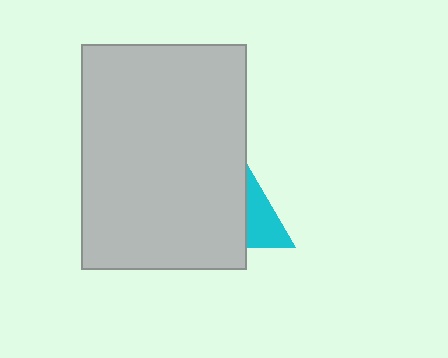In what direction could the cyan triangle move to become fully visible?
The cyan triangle could move right. That would shift it out from behind the light gray rectangle entirely.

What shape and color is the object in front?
The object in front is a light gray rectangle.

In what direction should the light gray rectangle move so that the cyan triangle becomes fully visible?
The light gray rectangle should move left. That is the shortest direction to clear the overlap and leave the cyan triangle fully visible.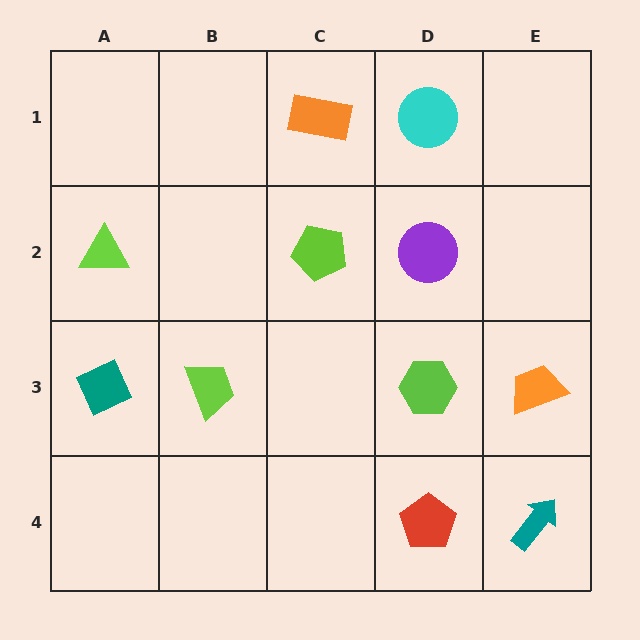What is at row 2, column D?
A purple circle.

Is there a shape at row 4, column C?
No, that cell is empty.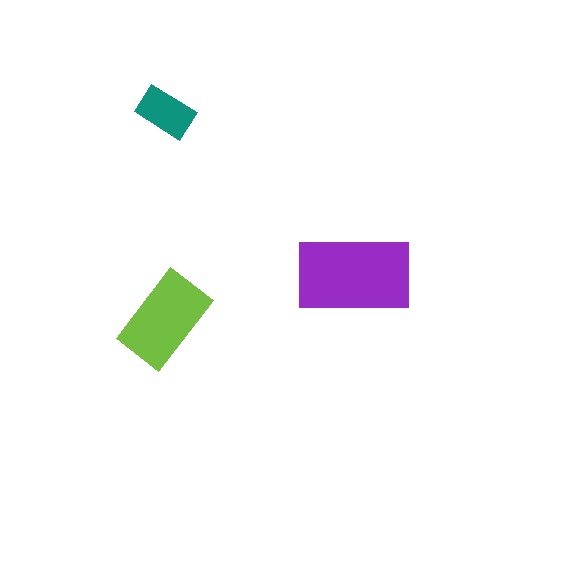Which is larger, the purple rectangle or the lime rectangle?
The purple one.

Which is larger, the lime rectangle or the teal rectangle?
The lime one.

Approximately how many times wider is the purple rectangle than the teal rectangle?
About 2 times wider.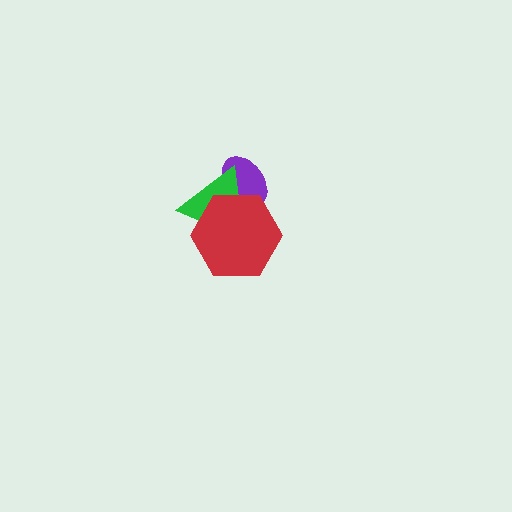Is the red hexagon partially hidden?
No, no other shape covers it.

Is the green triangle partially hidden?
Yes, it is partially covered by another shape.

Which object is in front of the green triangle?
The red hexagon is in front of the green triangle.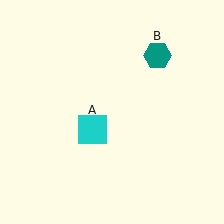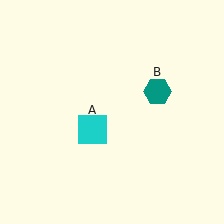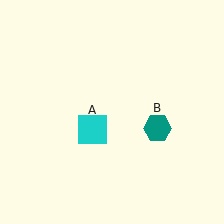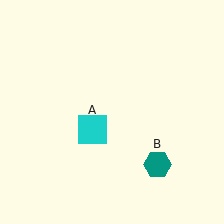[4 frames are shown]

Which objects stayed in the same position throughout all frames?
Cyan square (object A) remained stationary.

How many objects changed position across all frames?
1 object changed position: teal hexagon (object B).